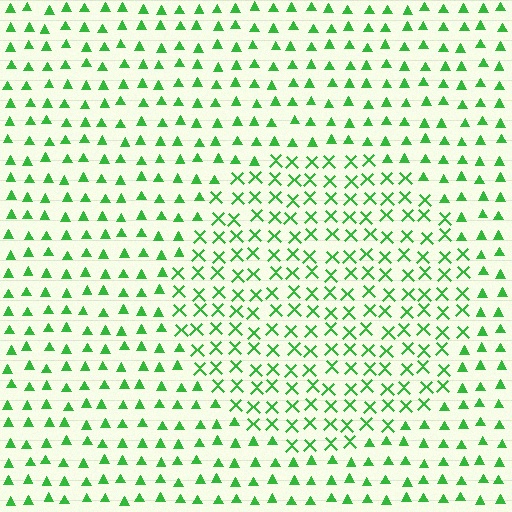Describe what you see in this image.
The image is filled with small green elements arranged in a uniform grid. A circle-shaped region contains X marks, while the surrounding area contains triangles. The boundary is defined purely by the change in element shape.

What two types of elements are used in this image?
The image uses X marks inside the circle region and triangles outside it.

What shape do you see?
I see a circle.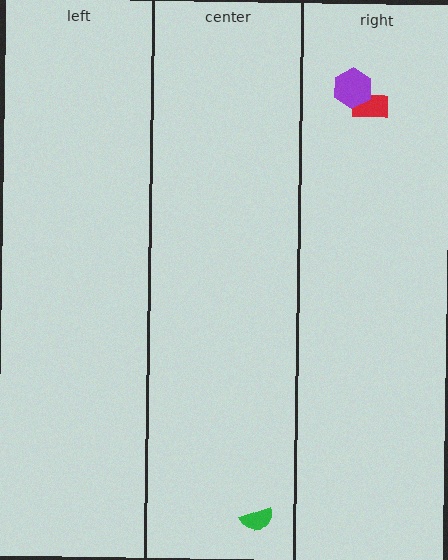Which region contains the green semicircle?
The center region.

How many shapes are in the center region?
1.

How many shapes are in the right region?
2.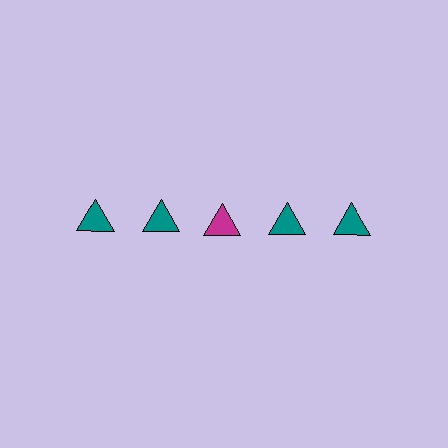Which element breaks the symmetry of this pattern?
The magenta triangle in the top row, center column breaks the symmetry. All other shapes are teal triangles.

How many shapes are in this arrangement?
There are 5 shapes arranged in a grid pattern.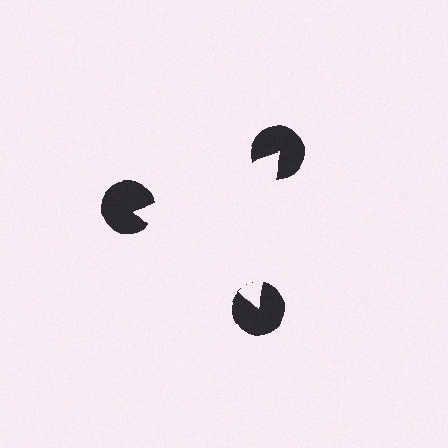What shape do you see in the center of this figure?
An illusory triangle — its edges are inferred from the aligned wedge cuts in the pac-man discs, not physically drawn.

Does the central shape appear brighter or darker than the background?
It typically appears slightly brighter than the background, even though no actual brightness change is drawn.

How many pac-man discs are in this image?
There are 3 — one at each vertex of the illusory triangle.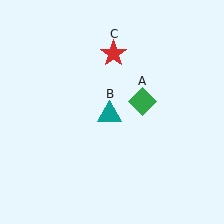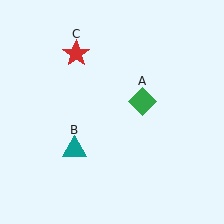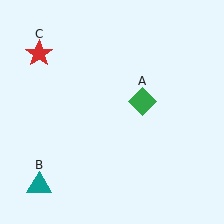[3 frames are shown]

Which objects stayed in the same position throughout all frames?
Green diamond (object A) remained stationary.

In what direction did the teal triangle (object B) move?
The teal triangle (object B) moved down and to the left.